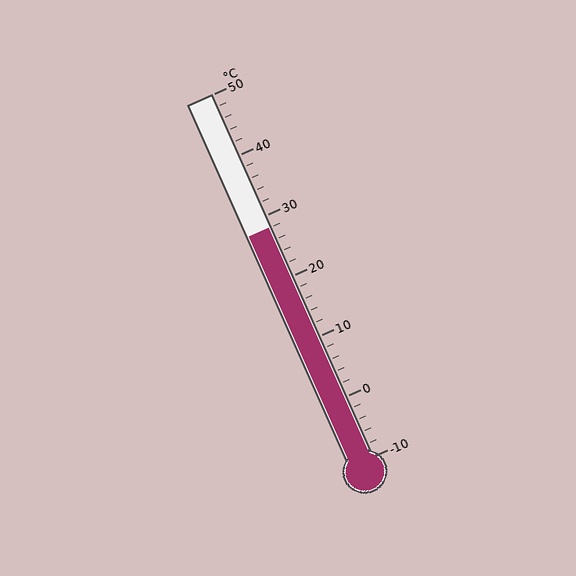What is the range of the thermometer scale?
The thermometer scale ranges from -10°C to 50°C.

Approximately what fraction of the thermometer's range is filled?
The thermometer is filled to approximately 65% of its range.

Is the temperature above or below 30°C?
The temperature is below 30°C.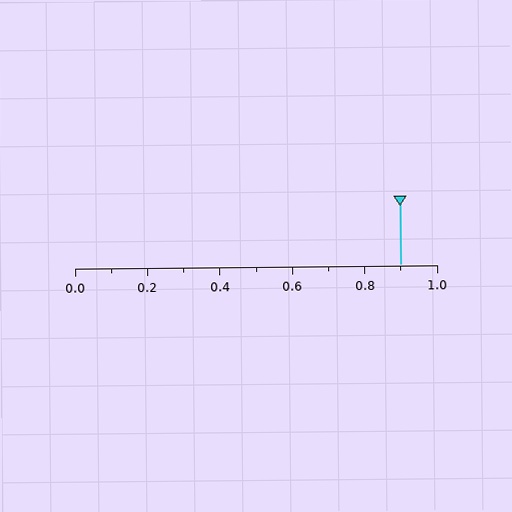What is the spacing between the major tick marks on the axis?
The major ticks are spaced 0.2 apart.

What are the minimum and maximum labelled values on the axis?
The axis runs from 0.0 to 1.0.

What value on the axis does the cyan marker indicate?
The marker indicates approximately 0.9.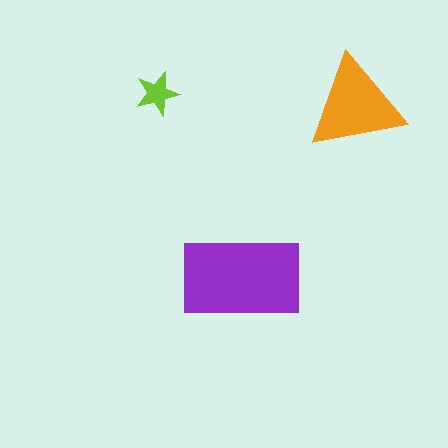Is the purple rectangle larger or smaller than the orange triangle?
Larger.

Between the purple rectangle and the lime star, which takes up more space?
The purple rectangle.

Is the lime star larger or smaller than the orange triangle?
Smaller.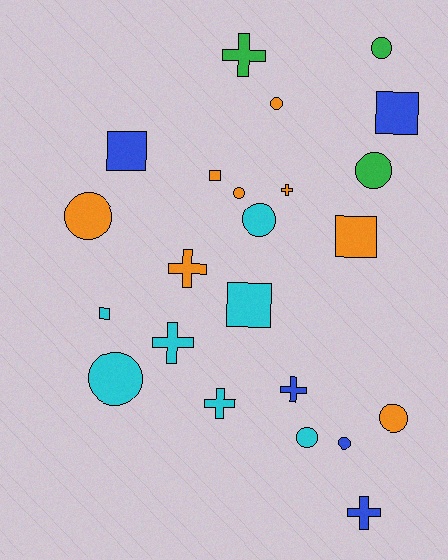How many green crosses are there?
There is 1 green cross.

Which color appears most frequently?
Orange, with 8 objects.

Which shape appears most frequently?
Circle, with 10 objects.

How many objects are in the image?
There are 23 objects.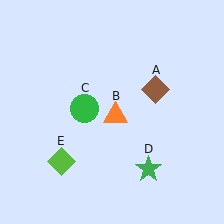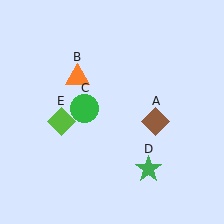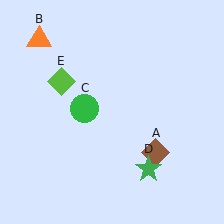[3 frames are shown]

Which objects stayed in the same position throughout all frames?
Green circle (object C) and green star (object D) remained stationary.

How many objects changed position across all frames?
3 objects changed position: brown diamond (object A), orange triangle (object B), lime diamond (object E).